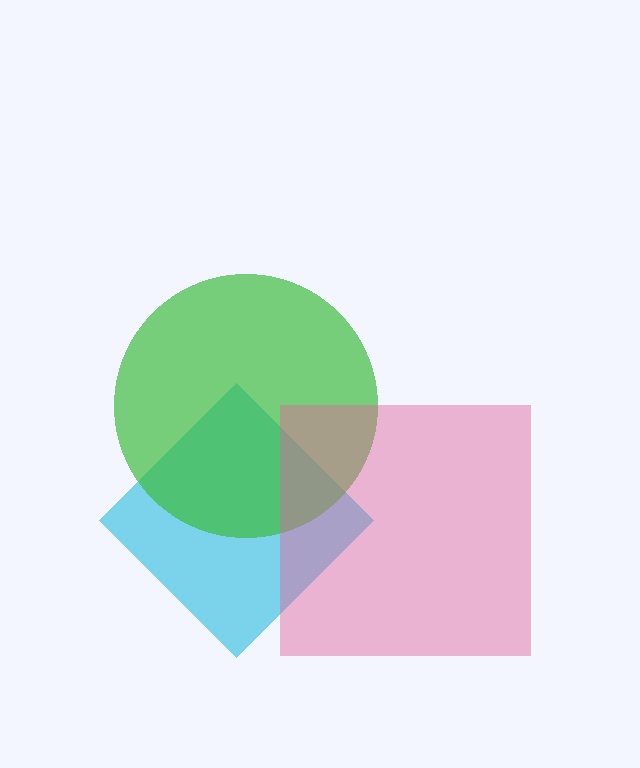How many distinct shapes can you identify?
There are 3 distinct shapes: a cyan diamond, a green circle, a pink square.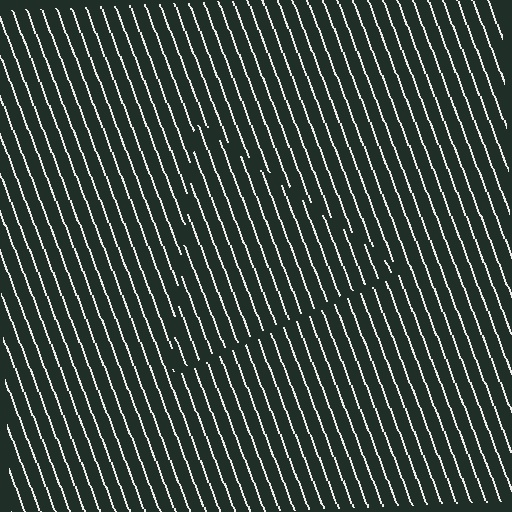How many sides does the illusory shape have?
3 sides — the line-ends trace a triangle.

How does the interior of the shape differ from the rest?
The interior of the shape contains the same grating, shifted by half a period — the contour is defined by the phase discontinuity where line-ends from the inner and outer gratings abut.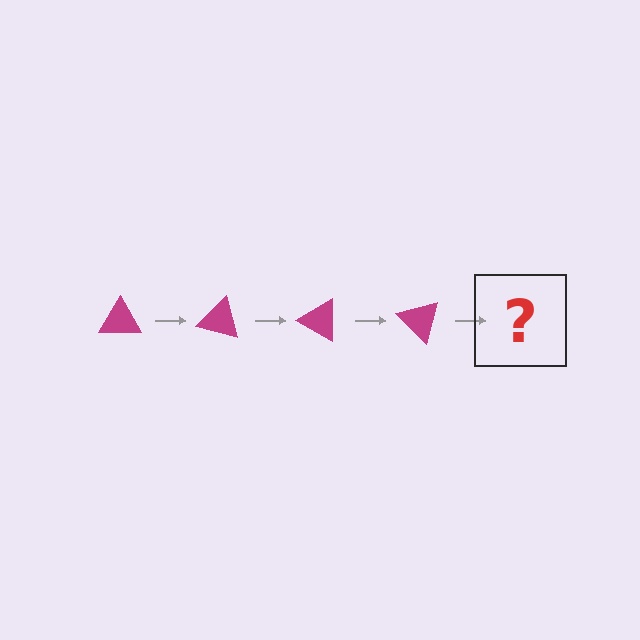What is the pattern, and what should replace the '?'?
The pattern is that the triangle rotates 15 degrees each step. The '?' should be a magenta triangle rotated 60 degrees.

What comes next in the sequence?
The next element should be a magenta triangle rotated 60 degrees.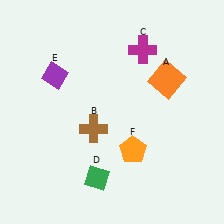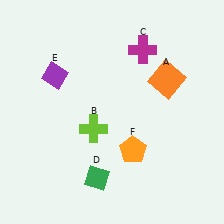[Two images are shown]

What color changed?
The cross (B) changed from brown in Image 1 to lime in Image 2.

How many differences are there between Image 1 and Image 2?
There is 1 difference between the two images.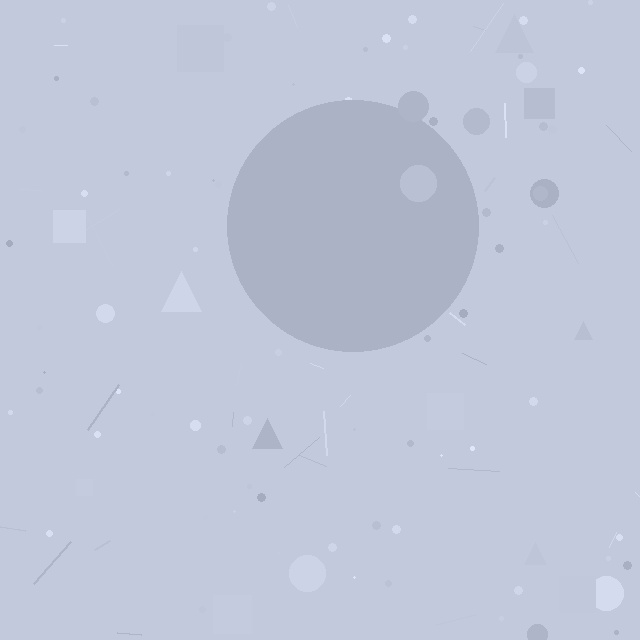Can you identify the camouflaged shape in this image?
The camouflaged shape is a circle.